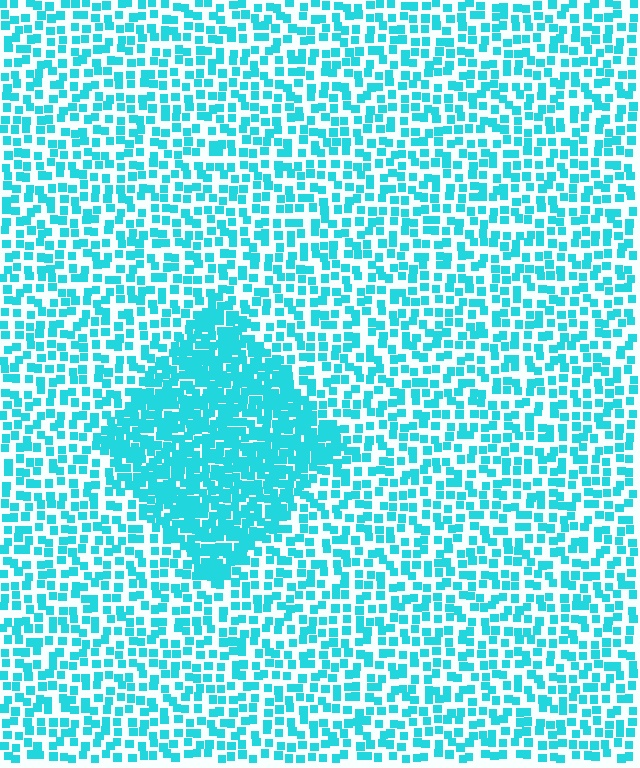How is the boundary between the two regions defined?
The boundary is defined by a change in element density (approximately 2.2x ratio). All elements are the same color, size, and shape.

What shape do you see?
I see a diamond.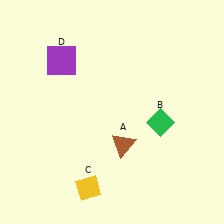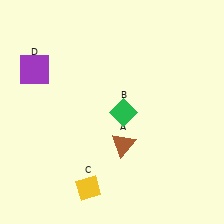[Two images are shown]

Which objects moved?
The objects that moved are: the green diamond (B), the purple square (D).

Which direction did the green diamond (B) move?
The green diamond (B) moved left.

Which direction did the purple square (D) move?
The purple square (D) moved left.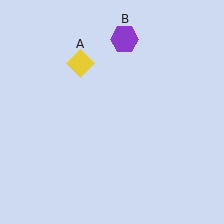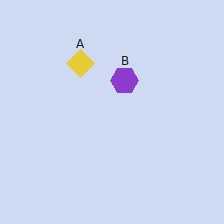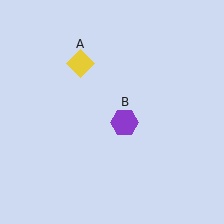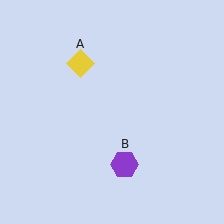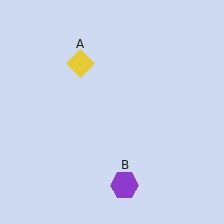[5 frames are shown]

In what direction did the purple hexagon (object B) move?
The purple hexagon (object B) moved down.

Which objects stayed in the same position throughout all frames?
Yellow diamond (object A) remained stationary.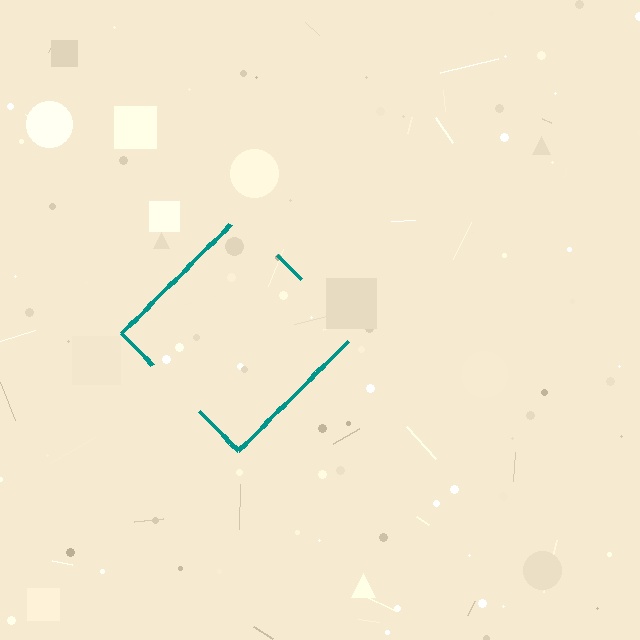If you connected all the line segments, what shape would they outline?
They would outline a diamond.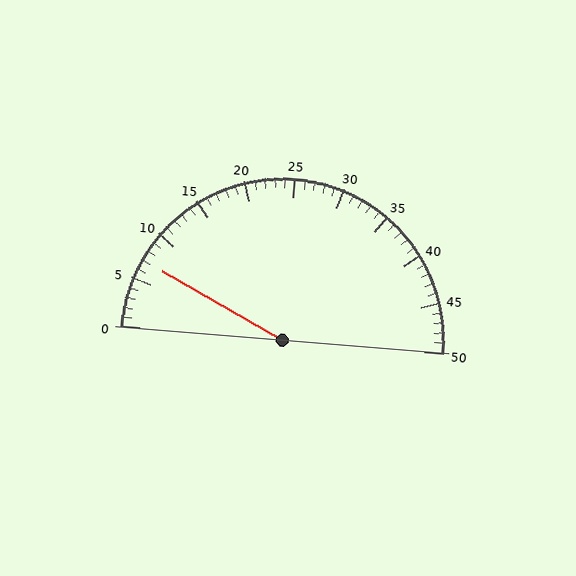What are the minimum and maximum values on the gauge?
The gauge ranges from 0 to 50.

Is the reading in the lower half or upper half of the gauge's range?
The reading is in the lower half of the range (0 to 50).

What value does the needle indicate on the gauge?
The needle indicates approximately 7.